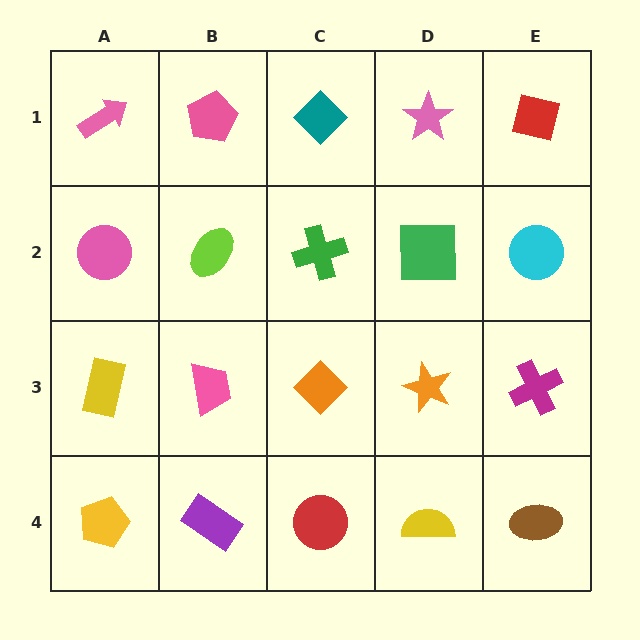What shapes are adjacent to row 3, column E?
A cyan circle (row 2, column E), a brown ellipse (row 4, column E), an orange star (row 3, column D).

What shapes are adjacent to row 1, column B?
A lime ellipse (row 2, column B), a pink arrow (row 1, column A), a teal diamond (row 1, column C).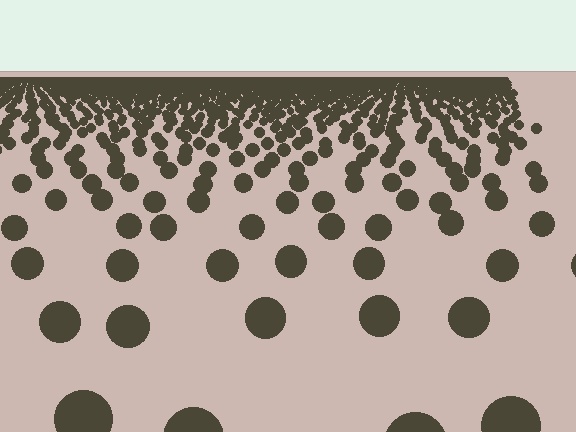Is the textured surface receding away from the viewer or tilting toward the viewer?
The surface is receding away from the viewer. Texture elements get smaller and denser toward the top.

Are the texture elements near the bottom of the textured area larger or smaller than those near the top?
Larger. Near the bottom, elements are closer to the viewer and appear at a bigger on-screen size.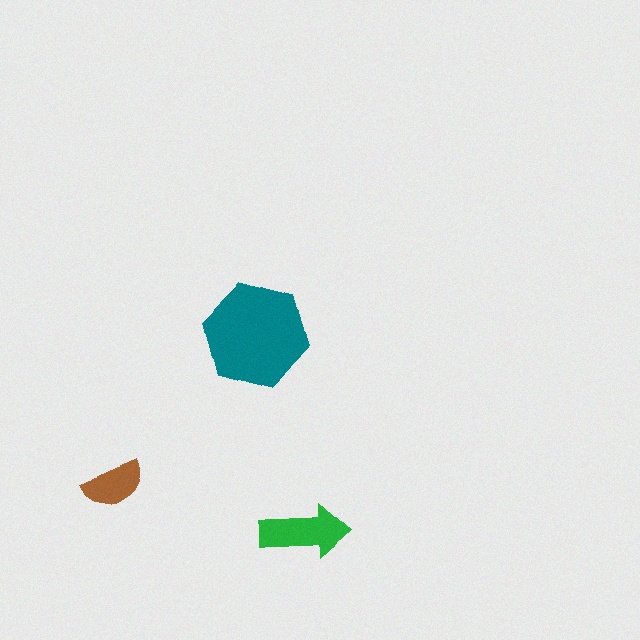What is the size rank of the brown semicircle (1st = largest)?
3rd.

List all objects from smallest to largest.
The brown semicircle, the green arrow, the teal hexagon.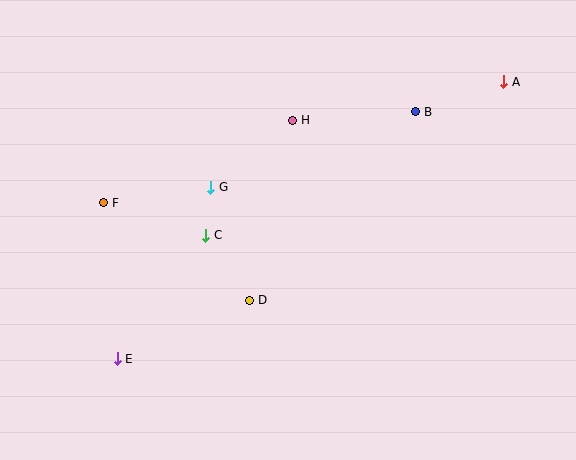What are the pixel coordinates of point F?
Point F is at (104, 203).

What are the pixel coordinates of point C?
Point C is at (206, 235).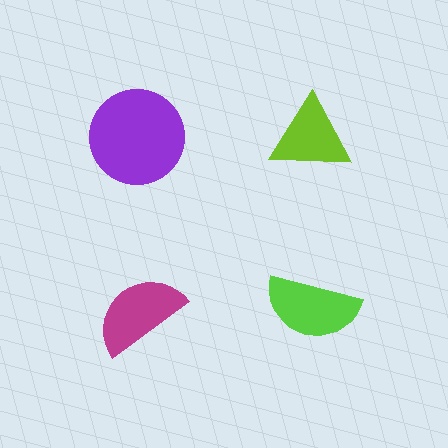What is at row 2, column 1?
A magenta semicircle.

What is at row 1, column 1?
A purple circle.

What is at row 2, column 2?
A lime semicircle.